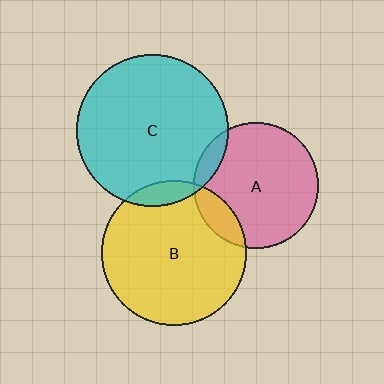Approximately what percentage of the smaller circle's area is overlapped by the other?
Approximately 15%.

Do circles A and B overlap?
Yes.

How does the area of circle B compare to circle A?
Approximately 1.3 times.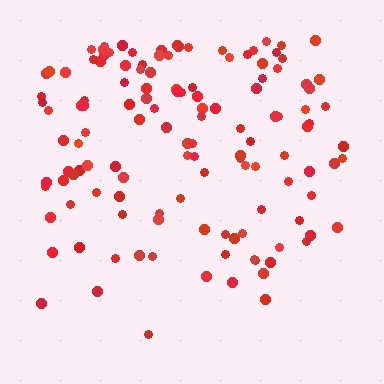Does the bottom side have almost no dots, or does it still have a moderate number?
Still a moderate number, just noticeably fewer than the top.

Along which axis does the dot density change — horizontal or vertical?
Vertical.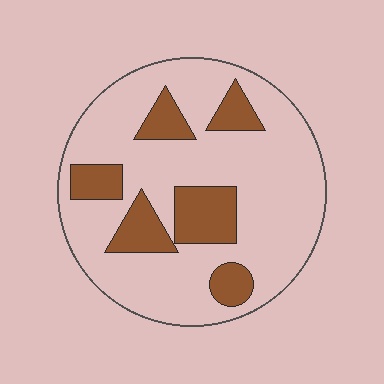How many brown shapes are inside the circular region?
6.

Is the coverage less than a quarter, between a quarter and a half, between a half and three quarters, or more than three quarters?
Less than a quarter.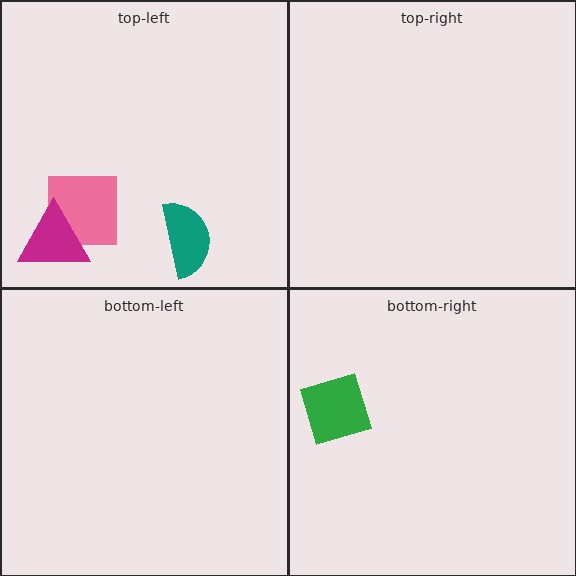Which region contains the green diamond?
The bottom-right region.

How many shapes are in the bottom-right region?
1.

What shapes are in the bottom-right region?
The green diamond.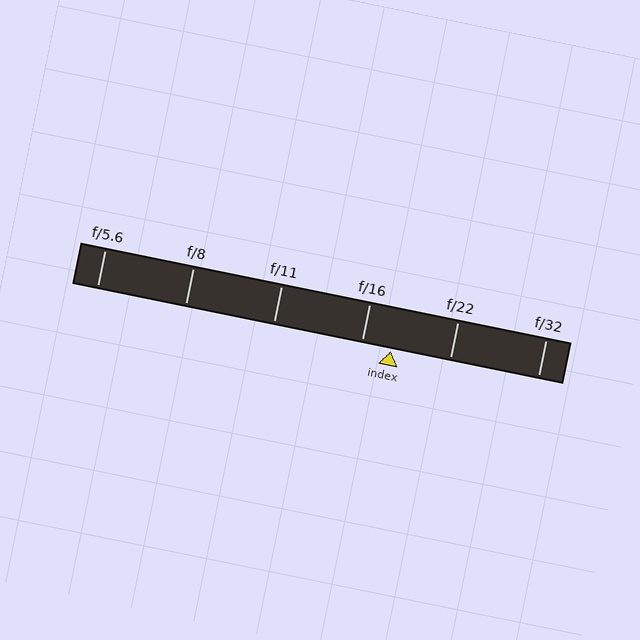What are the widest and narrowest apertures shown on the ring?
The widest aperture shown is f/5.6 and the narrowest is f/32.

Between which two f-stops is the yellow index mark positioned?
The index mark is between f/16 and f/22.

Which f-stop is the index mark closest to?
The index mark is closest to f/16.